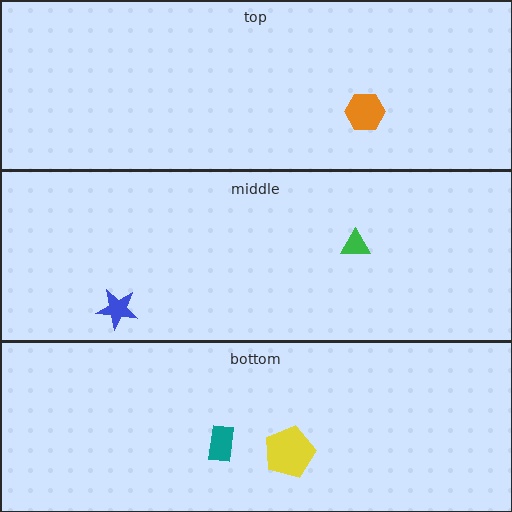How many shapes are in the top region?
1.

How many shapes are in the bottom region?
2.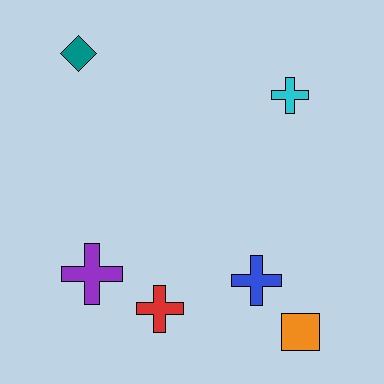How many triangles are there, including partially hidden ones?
There are no triangles.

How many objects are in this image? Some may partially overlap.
There are 6 objects.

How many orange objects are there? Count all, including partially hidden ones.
There is 1 orange object.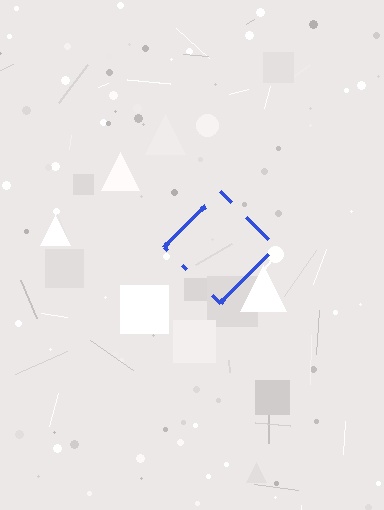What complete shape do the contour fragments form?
The contour fragments form a diamond.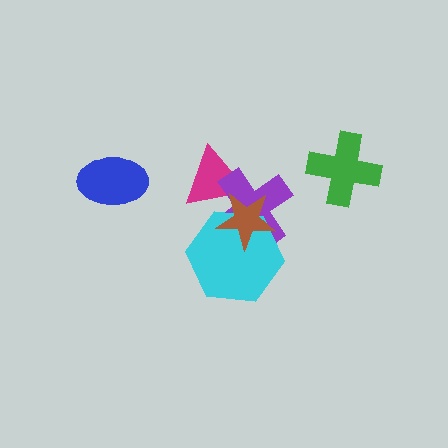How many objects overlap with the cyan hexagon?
2 objects overlap with the cyan hexagon.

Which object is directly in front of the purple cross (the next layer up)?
The cyan hexagon is directly in front of the purple cross.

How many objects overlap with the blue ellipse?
0 objects overlap with the blue ellipse.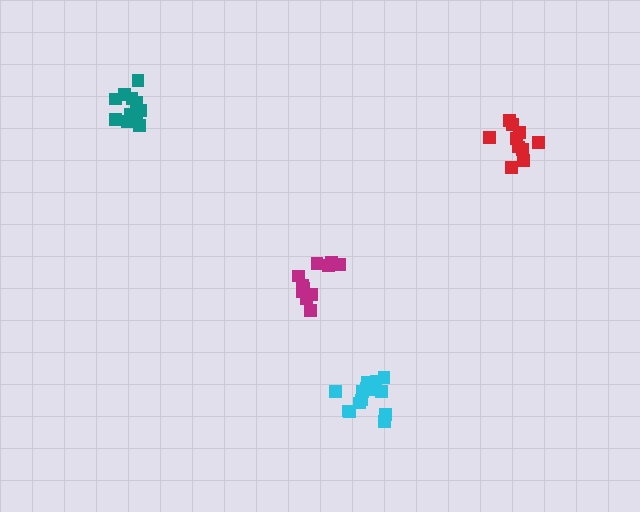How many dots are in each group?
Group 1: 11 dots, Group 2: 11 dots, Group 3: 15 dots, Group 4: 10 dots (47 total).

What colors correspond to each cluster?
The clusters are colored: magenta, teal, cyan, red.